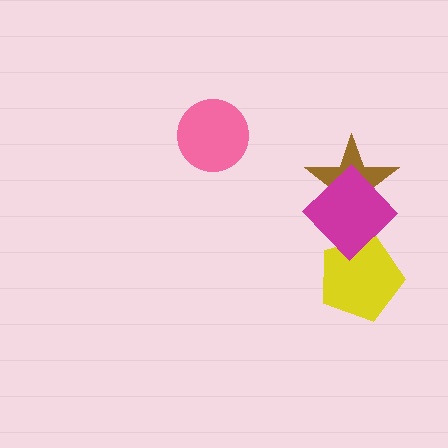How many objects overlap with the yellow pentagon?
1 object overlaps with the yellow pentagon.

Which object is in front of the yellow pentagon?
The magenta diamond is in front of the yellow pentagon.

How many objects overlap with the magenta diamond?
2 objects overlap with the magenta diamond.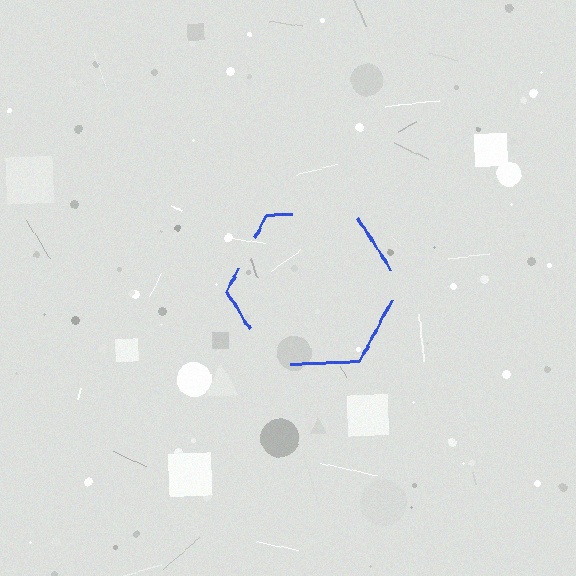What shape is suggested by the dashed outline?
The dashed outline suggests a hexagon.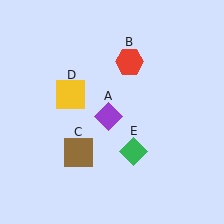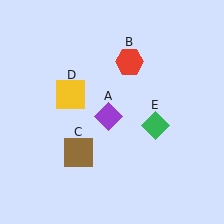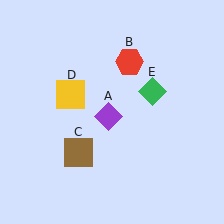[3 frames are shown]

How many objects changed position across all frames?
1 object changed position: green diamond (object E).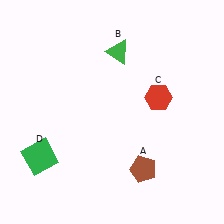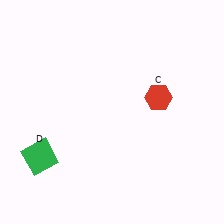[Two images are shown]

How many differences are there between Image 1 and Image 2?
There are 2 differences between the two images.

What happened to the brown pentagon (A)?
The brown pentagon (A) was removed in Image 2. It was in the bottom-right area of Image 1.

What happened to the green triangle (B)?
The green triangle (B) was removed in Image 2. It was in the top-right area of Image 1.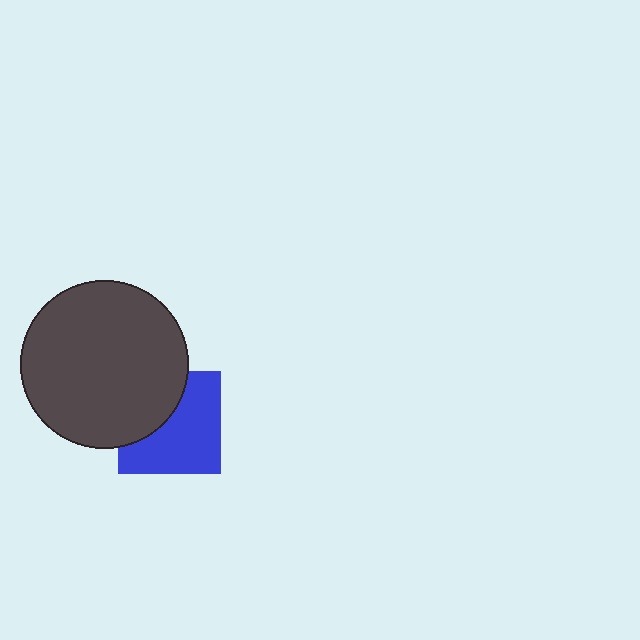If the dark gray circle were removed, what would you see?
You would see the complete blue square.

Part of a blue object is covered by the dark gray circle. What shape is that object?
It is a square.